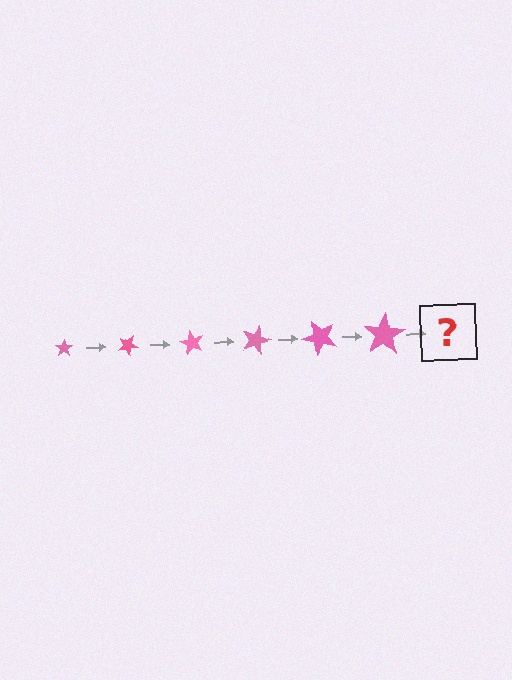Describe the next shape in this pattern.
It should be a star, larger than the previous one and rotated 180 degrees from the start.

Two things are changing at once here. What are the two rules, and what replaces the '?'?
The two rules are that the star grows larger each step and it rotates 30 degrees each step. The '?' should be a star, larger than the previous one and rotated 180 degrees from the start.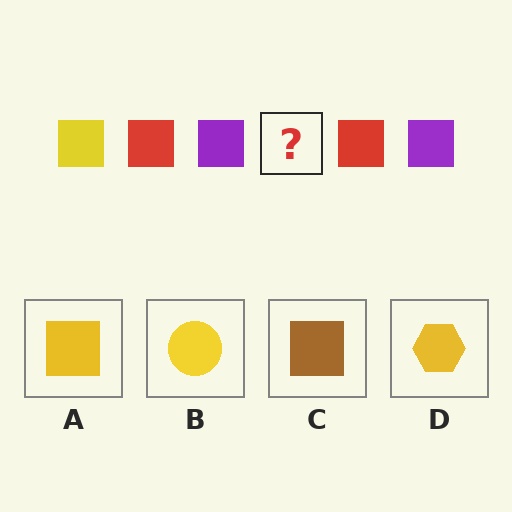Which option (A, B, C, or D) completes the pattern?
A.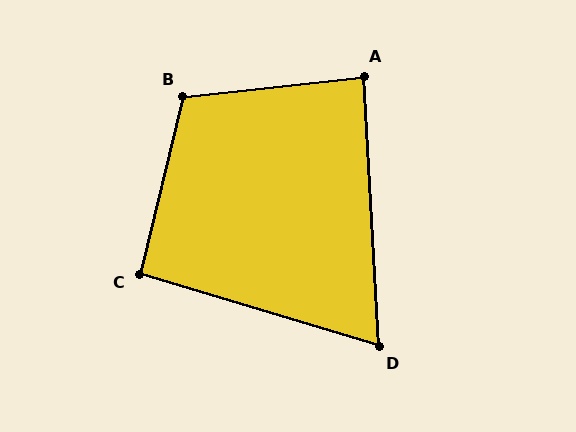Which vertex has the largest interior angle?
B, at approximately 110 degrees.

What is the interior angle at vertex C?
Approximately 93 degrees (approximately right).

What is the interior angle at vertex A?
Approximately 87 degrees (approximately right).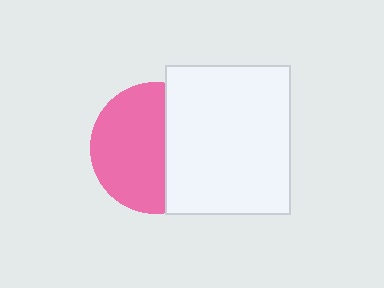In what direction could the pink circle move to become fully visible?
The pink circle could move left. That would shift it out from behind the white rectangle entirely.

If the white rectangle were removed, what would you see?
You would see the complete pink circle.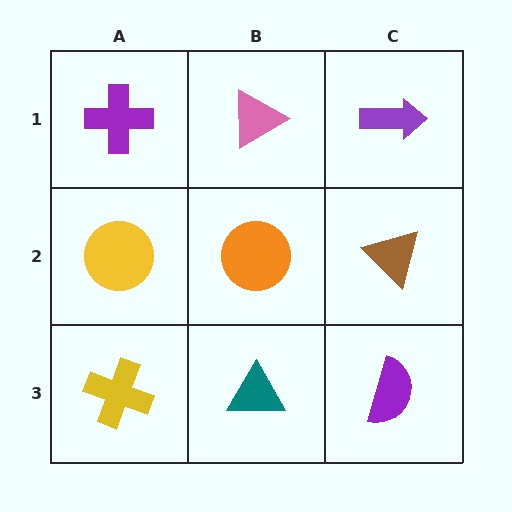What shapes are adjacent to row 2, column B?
A pink triangle (row 1, column B), a teal triangle (row 3, column B), a yellow circle (row 2, column A), a brown triangle (row 2, column C).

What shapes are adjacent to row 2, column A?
A purple cross (row 1, column A), a yellow cross (row 3, column A), an orange circle (row 2, column B).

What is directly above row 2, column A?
A purple cross.